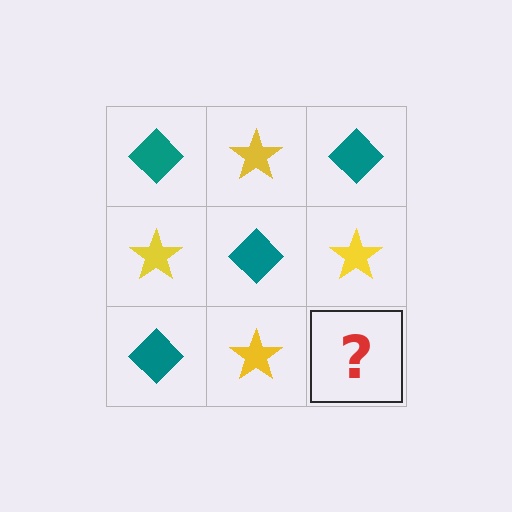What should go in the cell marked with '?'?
The missing cell should contain a teal diamond.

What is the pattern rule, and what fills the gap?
The rule is that it alternates teal diamond and yellow star in a checkerboard pattern. The gap should be filled with a teal diamond.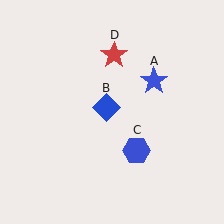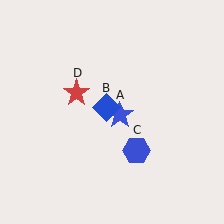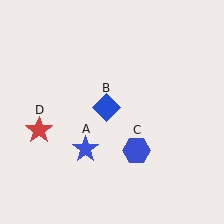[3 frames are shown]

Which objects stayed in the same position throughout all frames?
Blue diamond (object B) and blue hexagon (object C) remained stationary.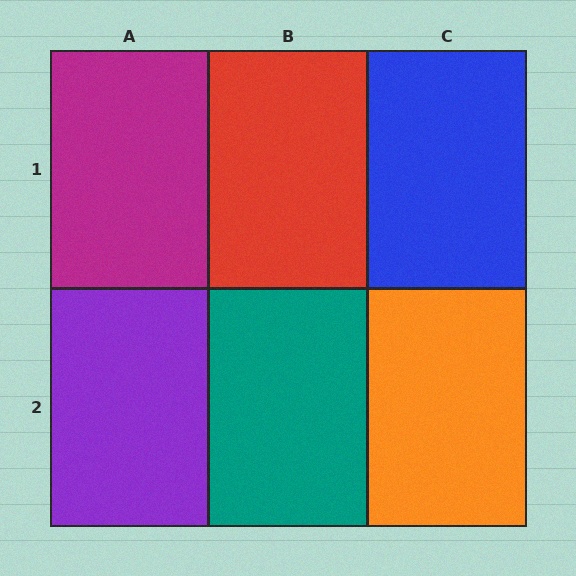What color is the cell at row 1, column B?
Red.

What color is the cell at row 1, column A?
Magenta.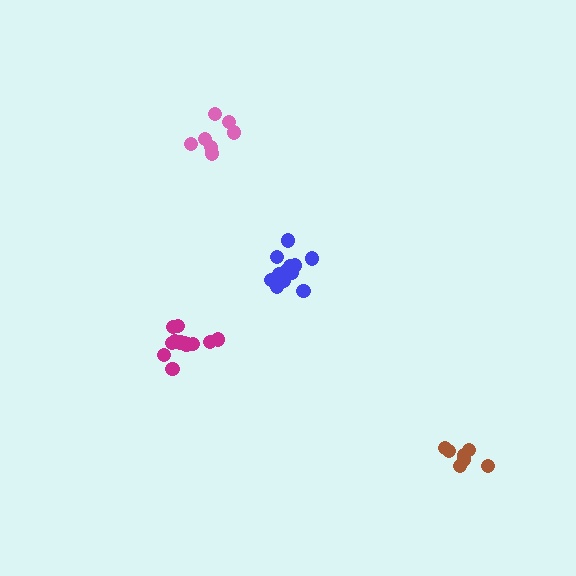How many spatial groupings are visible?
There are 4 spatial groupings.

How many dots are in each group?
Group 1: 7 dots, Group 2: 7 dots, Group 3: 13 dots, Group 4: 13 dots (40 total).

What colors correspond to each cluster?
The clusters are colored: pink, brown, blue, magenta.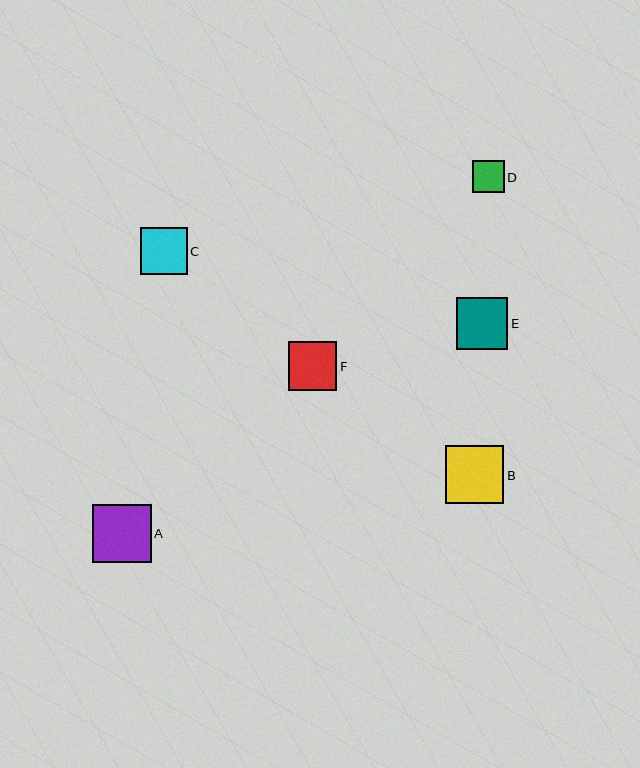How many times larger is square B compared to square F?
Square B is approximately 1.2 times the size of square F.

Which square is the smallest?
Square D is the smallest with a size of approximately 32 pixels.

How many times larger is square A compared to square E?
Square A is approximately 1.1 times the size of square E.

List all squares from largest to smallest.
From largest to smallest: A, B, E, F, C, D.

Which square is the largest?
Square A is the largest with a size of approximately 58 pixels.